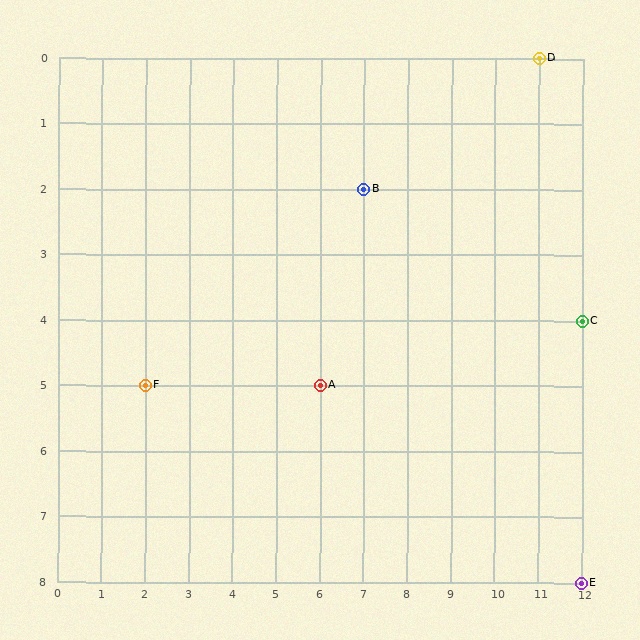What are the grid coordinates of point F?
Point F is at grid coordinates (2, 5).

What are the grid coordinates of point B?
Point B is at grid coordinates (7, 2).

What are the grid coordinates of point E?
Point E is at grid coordinates (12, 8).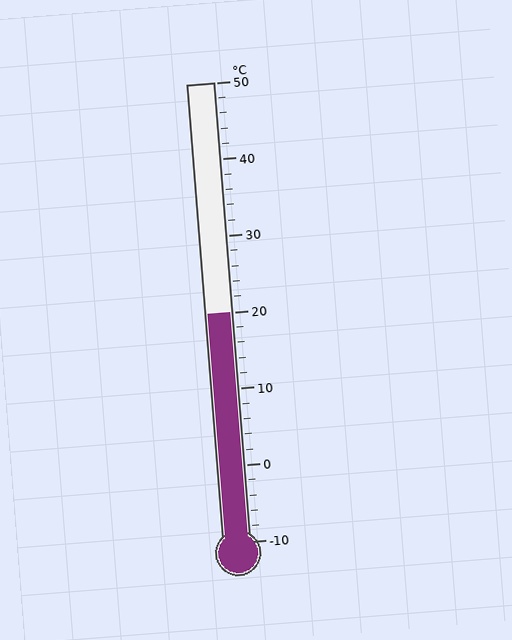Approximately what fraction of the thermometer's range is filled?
The thermometer is filled to approximately 50% of its range.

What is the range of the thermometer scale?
The thermometer scale ranges from -10°C to 50°C.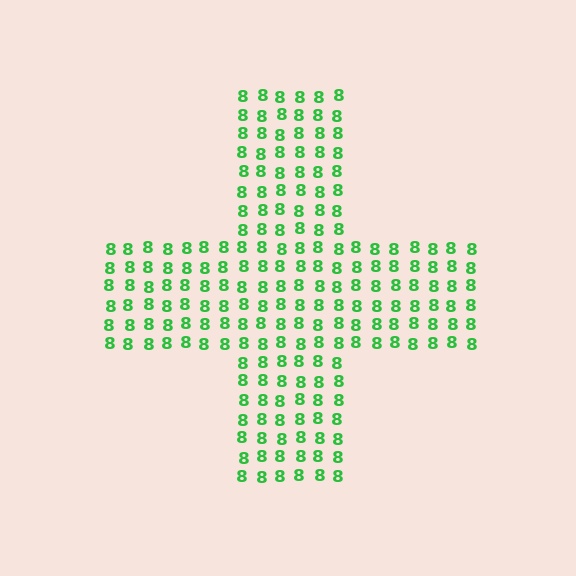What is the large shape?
The large shape is a cross.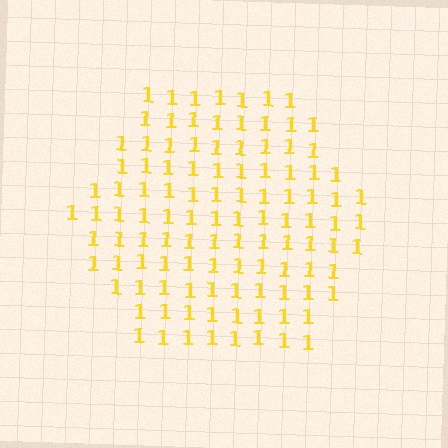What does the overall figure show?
The overall figure shows a hexagon.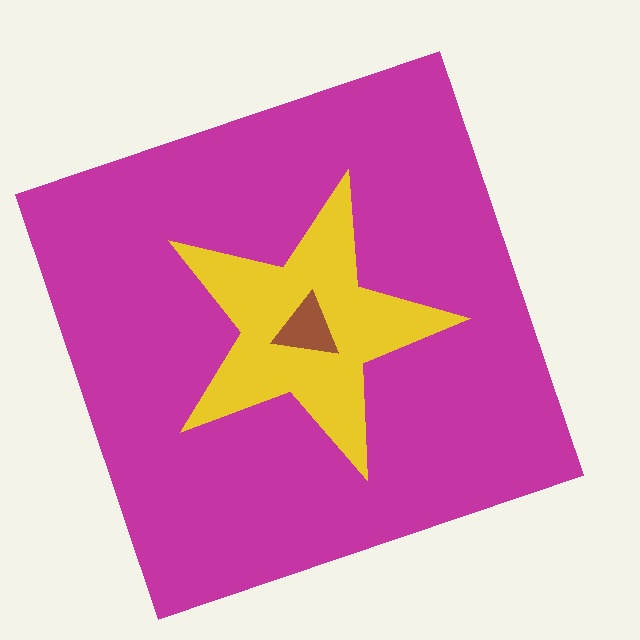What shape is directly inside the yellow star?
The brown triangle.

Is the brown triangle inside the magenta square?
Yes.